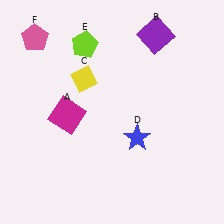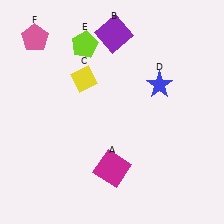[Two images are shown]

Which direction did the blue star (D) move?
The blue star (D) moved up.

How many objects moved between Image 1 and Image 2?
3 objects moved between the two images.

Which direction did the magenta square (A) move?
The magenta square (A) moved down.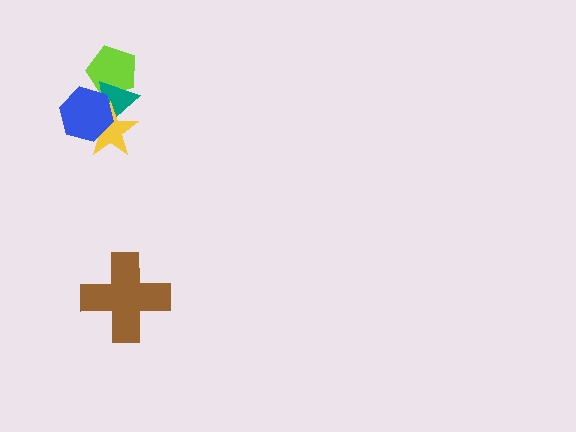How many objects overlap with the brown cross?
0 objects overlap with the brown cross.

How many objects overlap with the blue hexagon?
2 objects overlap with the blue hexagon.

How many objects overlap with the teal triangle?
3 objects overlap with the teal triangle.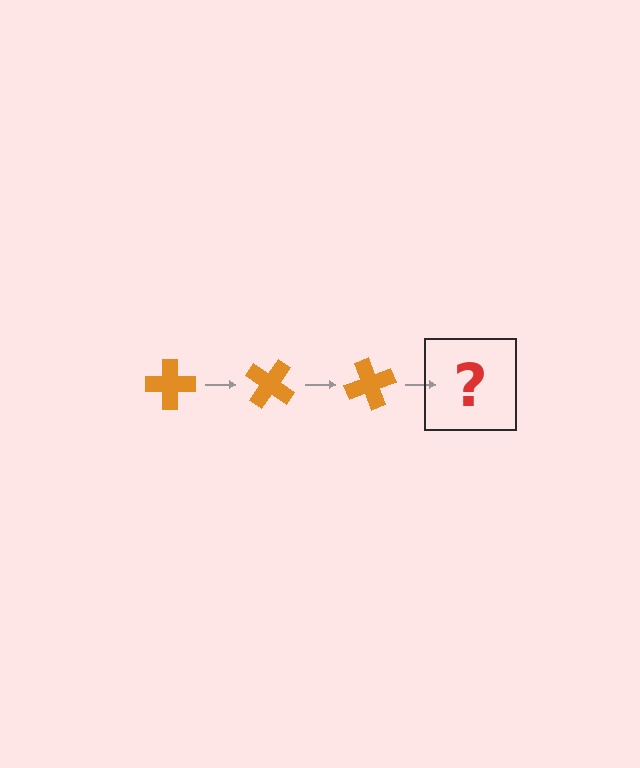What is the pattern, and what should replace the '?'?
The pattern is that the cross rotates 35 degrees each step. The '?' should be an orange cross rotated 105 degrees.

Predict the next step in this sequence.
The next step is an orange cross rotated 105 degrees.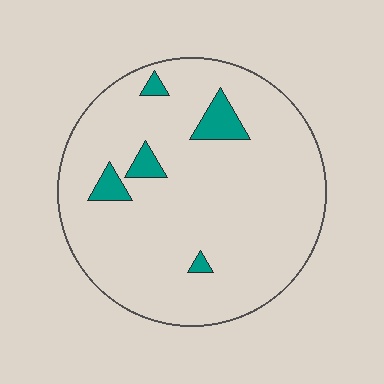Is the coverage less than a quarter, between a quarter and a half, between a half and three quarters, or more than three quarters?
Less than a quarter.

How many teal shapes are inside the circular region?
5.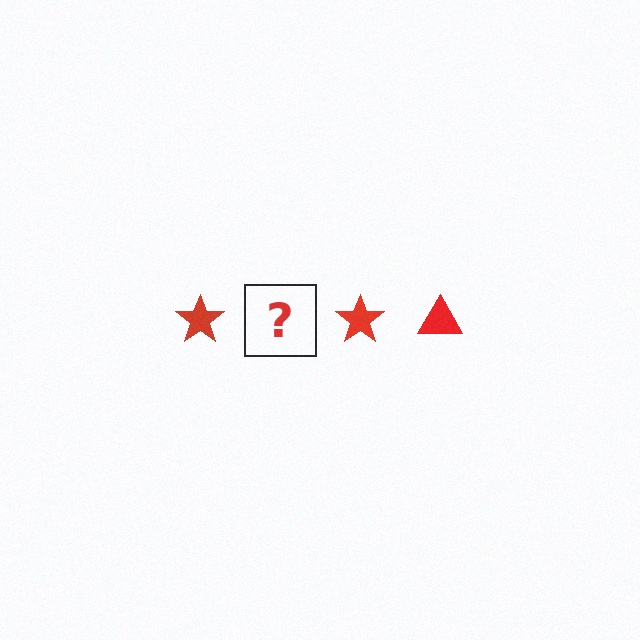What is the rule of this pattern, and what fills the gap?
The rule is that the pattern cycles through star, triangle shapes in red. The gap should be filled with a red triangle.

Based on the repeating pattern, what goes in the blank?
The blank should be a red triangle.